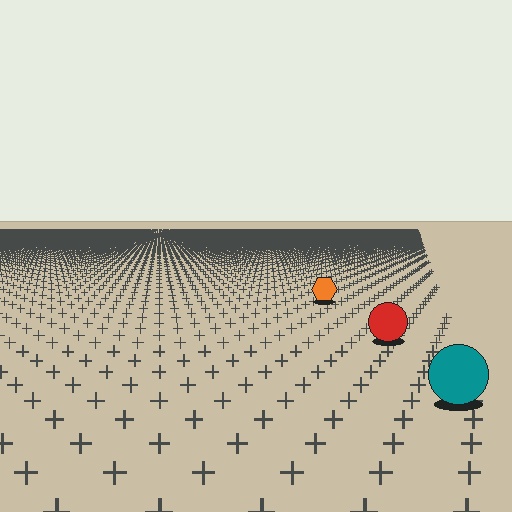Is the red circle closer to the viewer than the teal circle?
No. The teal circle is closer — you can tell from the texture gradient: the ground texture is coarser near it.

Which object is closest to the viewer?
The teal circle is closest. The texture marks near it are larger and more spread out.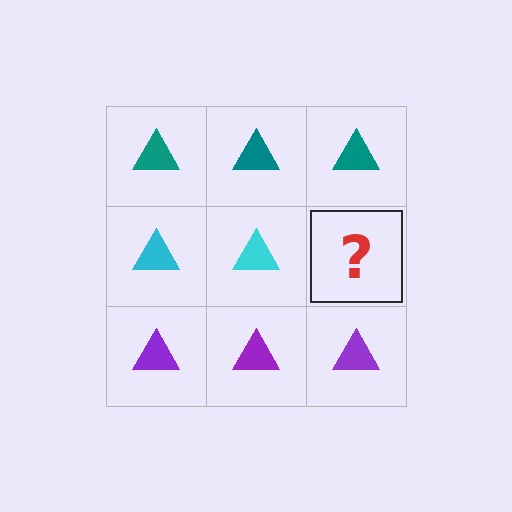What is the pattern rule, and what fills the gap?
The rule is that each row has a consistent color. The gap should be filled with a cyan triangle.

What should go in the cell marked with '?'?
The missing cell should contain a cyan triangle.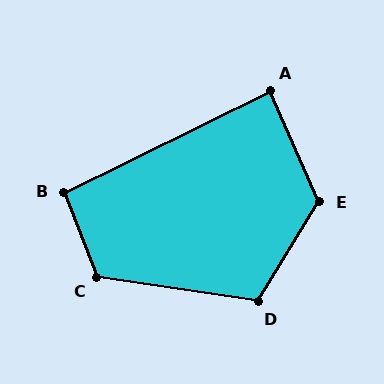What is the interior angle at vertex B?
Approximately 95 degrees (obtuse).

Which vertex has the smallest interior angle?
A, at approximately 88 degrees.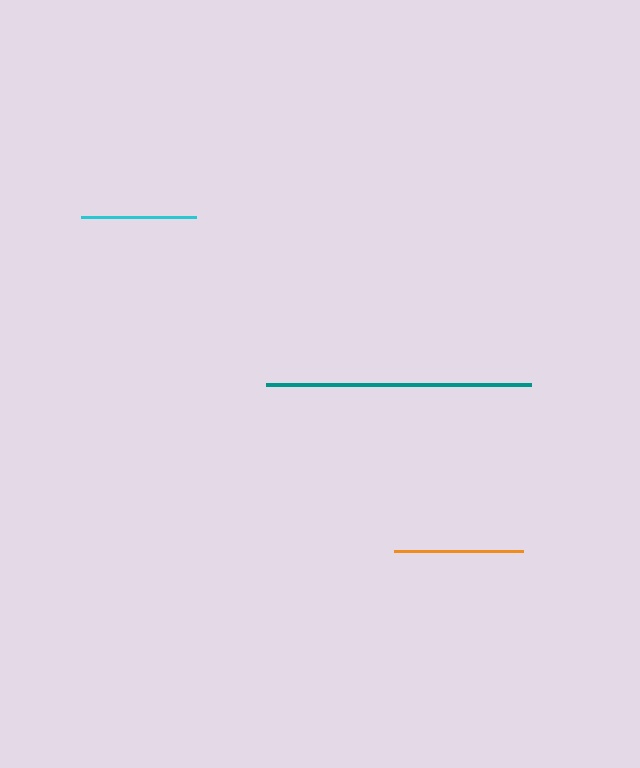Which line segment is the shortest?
The cyan line is the shortest at approximately 115 pixels.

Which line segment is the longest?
The teal line is the longest at approximately 265 pixels.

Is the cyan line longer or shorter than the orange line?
The orange line is longer than the cyan line.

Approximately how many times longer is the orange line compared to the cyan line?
The orange line is approximately 1.1 times the length of the cyan line.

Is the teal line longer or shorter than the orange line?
The teal line is longer than the orange line.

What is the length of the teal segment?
The teal segment is approximately 265 pixels long.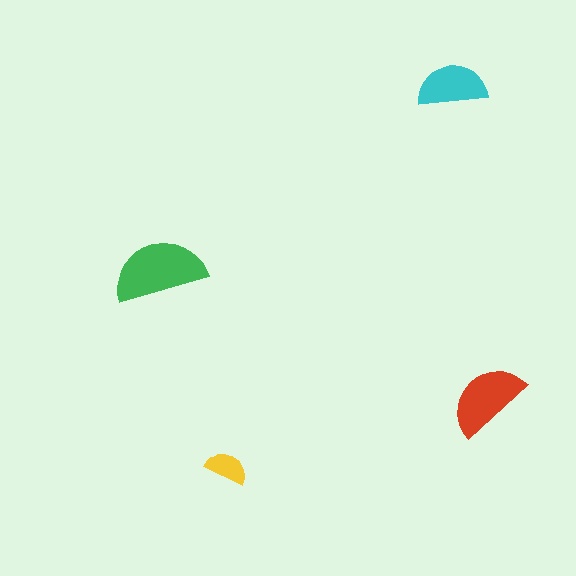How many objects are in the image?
There are 4 objects in the image.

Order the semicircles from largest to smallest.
the green one, the red one, the cyan one, the yellow one.